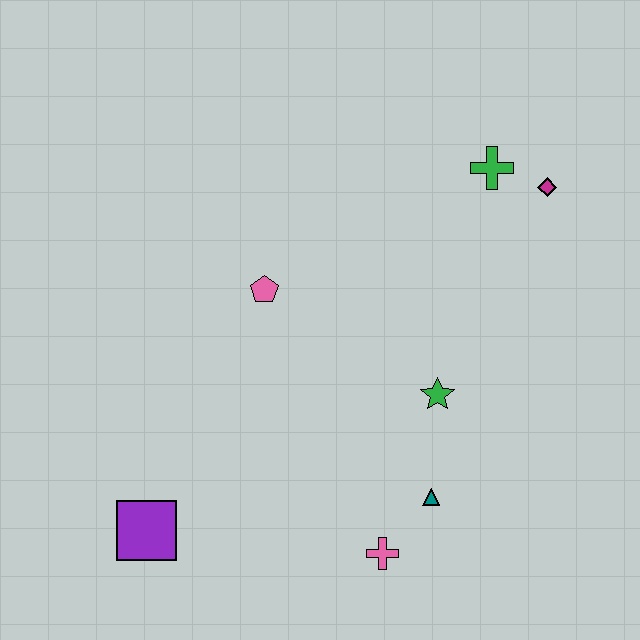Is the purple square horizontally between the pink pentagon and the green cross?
No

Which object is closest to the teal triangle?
The pink cross is closest to the teal triangle.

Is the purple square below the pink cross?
No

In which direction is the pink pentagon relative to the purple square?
The pink pentagon is above the purple square.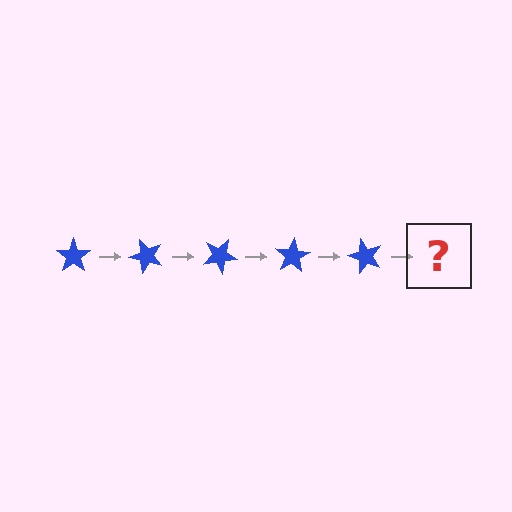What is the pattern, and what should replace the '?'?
The pattern is that the star rotates 50 degrees each step. The '?' should be a blue star rotated 250 degrees.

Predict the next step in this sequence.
The next step is a blue star rotated 250 degrees.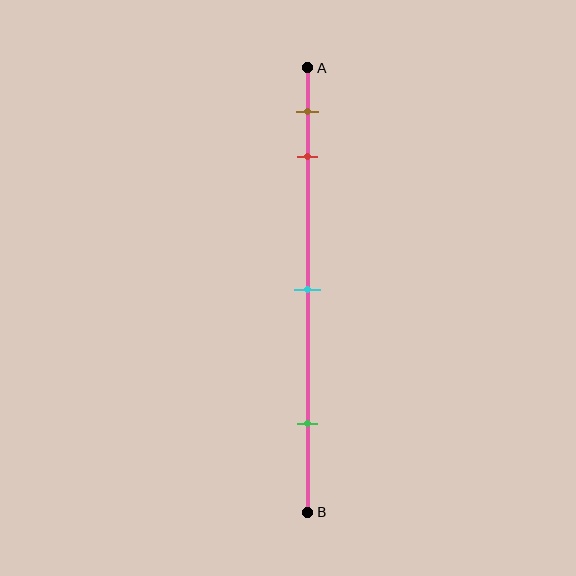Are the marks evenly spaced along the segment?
No, the marks are not evenly spaced.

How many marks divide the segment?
There are 4 marks dividing the segment.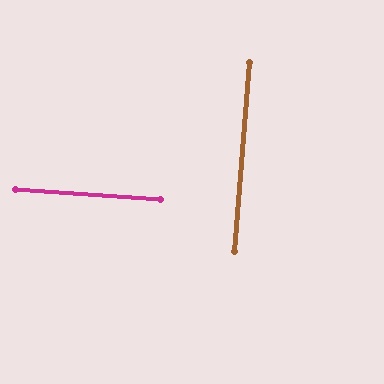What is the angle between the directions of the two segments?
Approximately 89 degrees.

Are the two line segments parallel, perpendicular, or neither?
Perpendicular — they meet at approximately 89°.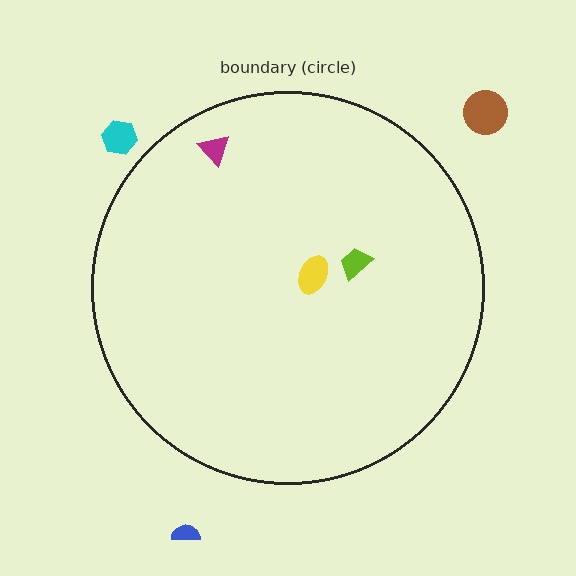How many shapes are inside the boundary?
3 inside, 3 outside.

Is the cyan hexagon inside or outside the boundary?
Outside.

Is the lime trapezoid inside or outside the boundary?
Inside.